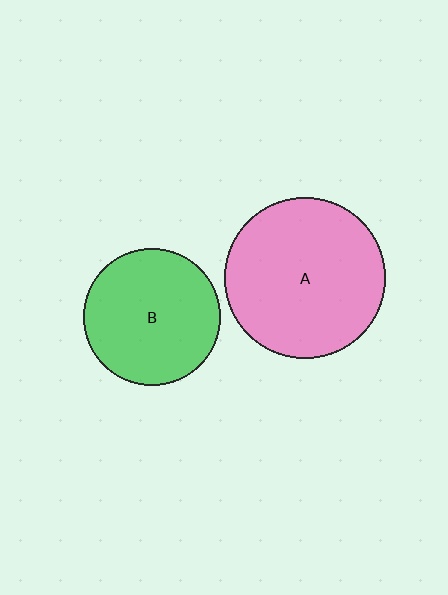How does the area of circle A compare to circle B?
Approximately 1.4 times.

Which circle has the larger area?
Circle A (pink).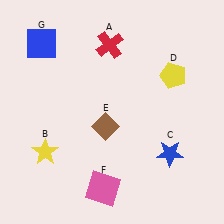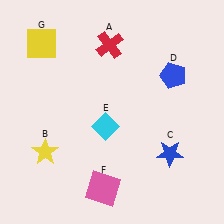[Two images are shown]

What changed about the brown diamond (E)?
In Image 1, E is brown. In Image 2, it changed to cyan.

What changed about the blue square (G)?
In Image 1, G is blue. In Image 2, it changed to yellow.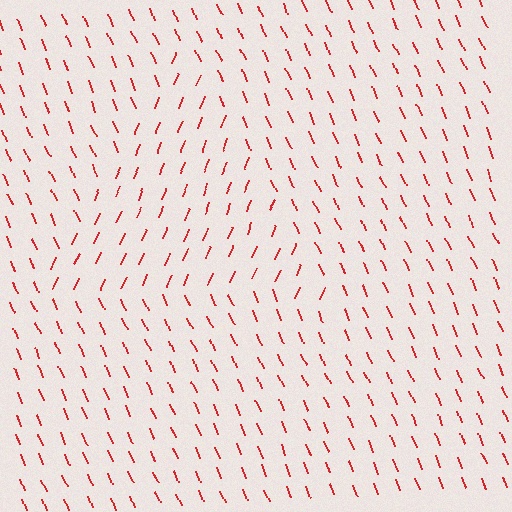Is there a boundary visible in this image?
Yes, there is a texture boundary formed by a change in line orientation.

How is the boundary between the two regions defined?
The boundary is defined purely by a change in line orientation (approximately 45 degrees difference). All lines are the same color and thickness.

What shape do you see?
I see a triangle.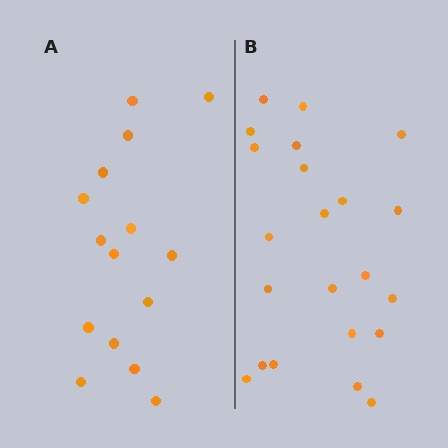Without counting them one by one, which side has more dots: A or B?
Region B (the right region) has more dots.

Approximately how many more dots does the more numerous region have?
Region B has roughly 8 or so more dots than region A.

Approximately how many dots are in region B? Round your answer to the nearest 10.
About 20 dots. (The exact count is 22, which rounds to 20.)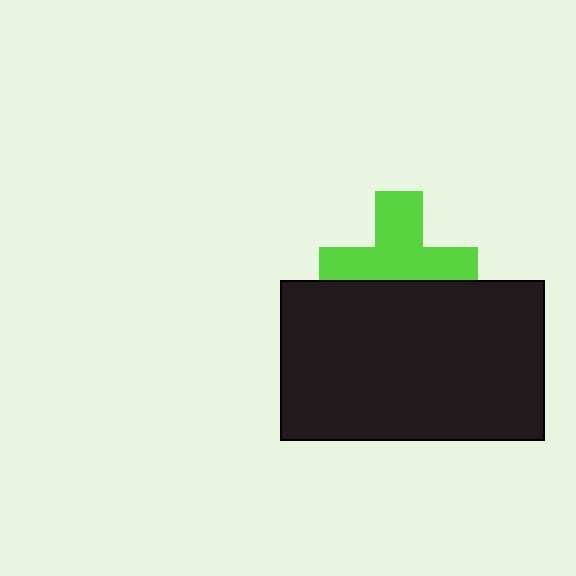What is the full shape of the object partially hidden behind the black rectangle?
The partially hidden object is a lime cross.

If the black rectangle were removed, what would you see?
You would see the complete lime cross.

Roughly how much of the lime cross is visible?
About half of it is visible (roughly 60%).